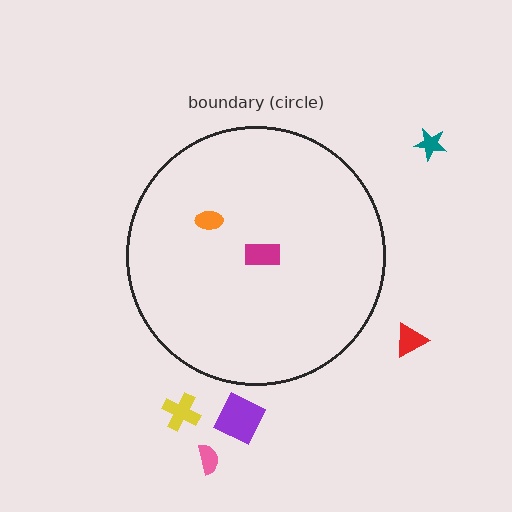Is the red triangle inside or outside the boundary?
Outside.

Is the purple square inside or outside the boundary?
Outside.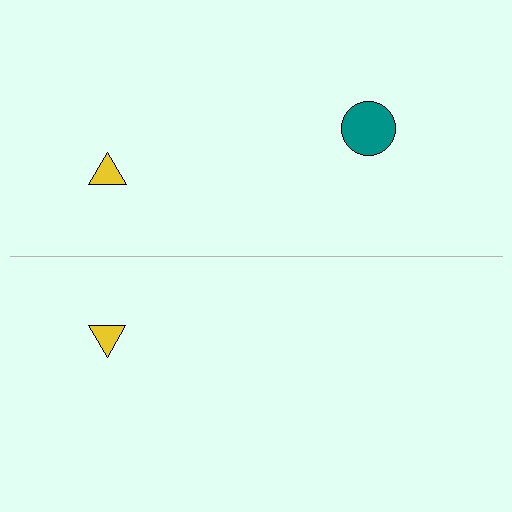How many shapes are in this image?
There are 3 shapes in this image.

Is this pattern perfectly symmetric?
No, the pattern is not perfectly symmetric. A teal circle is missing from the bottom side.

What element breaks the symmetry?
A teal circle is missing from the bottom side.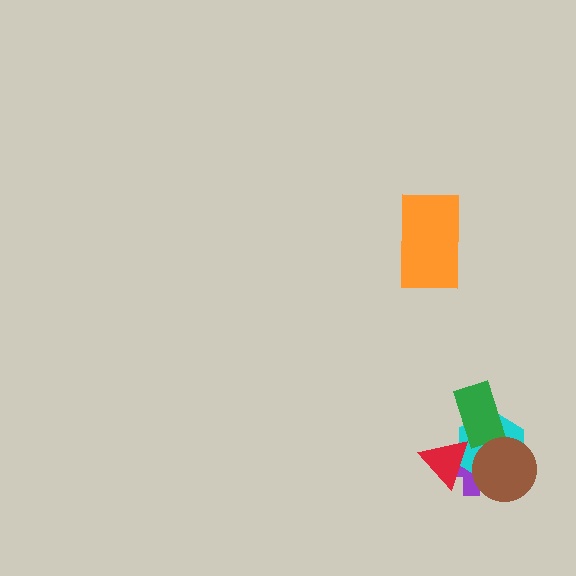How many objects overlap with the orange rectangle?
0 objects overlap with the orange rectangle.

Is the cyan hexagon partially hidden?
Yes, it is partially covered by another shape.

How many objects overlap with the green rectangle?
1 object overlaps with the green rectangle.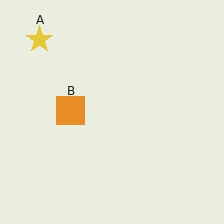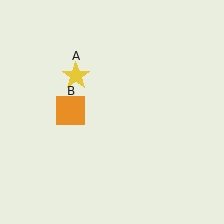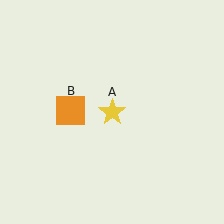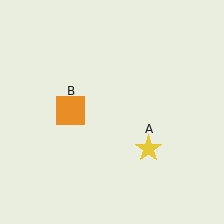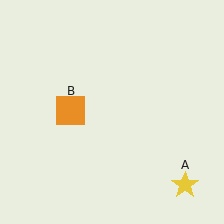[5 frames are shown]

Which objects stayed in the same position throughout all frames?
Orange square (object B) remained stationary.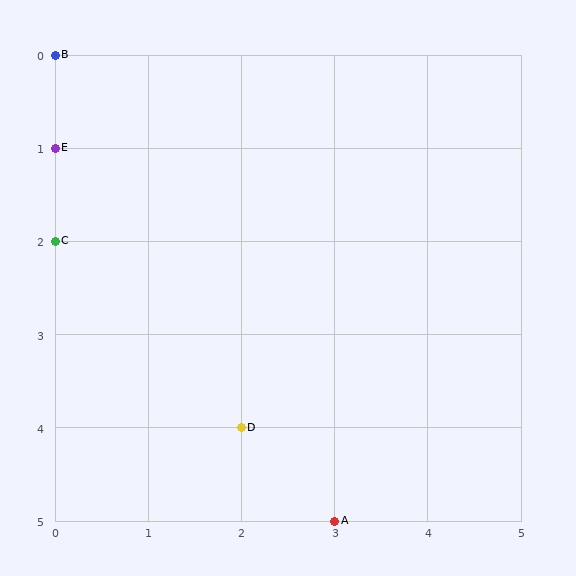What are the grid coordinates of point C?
Point C is at grid coordinates (0, 2).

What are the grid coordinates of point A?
Point A is at grid coordinates (3, 5).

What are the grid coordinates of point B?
Point B is at grid coordinates (0, 0).